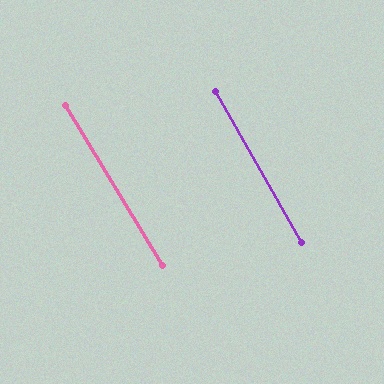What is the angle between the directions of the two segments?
Approximately 2 degrees.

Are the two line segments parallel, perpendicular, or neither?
Parallel — their directions differ by only 1.6°.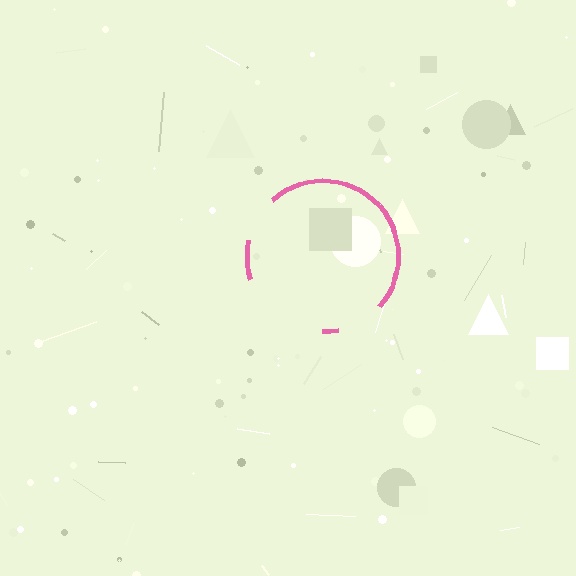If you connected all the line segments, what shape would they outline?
They would outline a circle.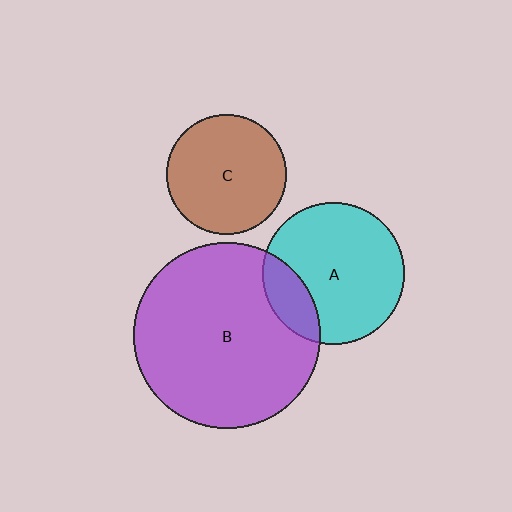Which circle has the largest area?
Circle B (purple).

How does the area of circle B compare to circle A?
Approximately 1.7 times.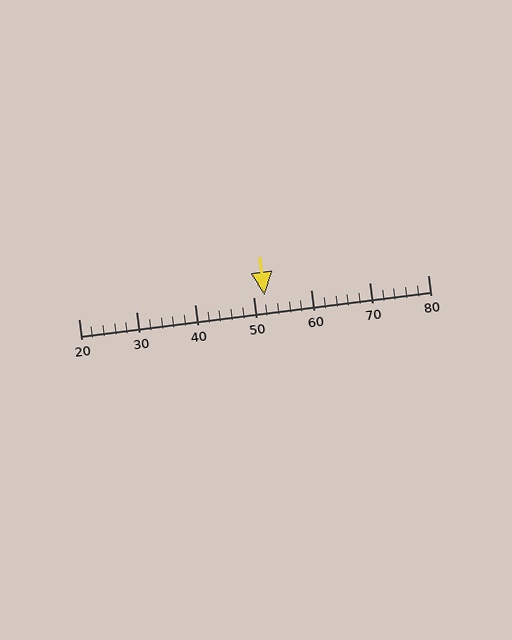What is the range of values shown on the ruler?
The ruler shows values from 20 to 80.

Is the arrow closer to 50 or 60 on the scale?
The arrow is closer to 50.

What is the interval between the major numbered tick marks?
The major tick marks are spaced 10 units apart.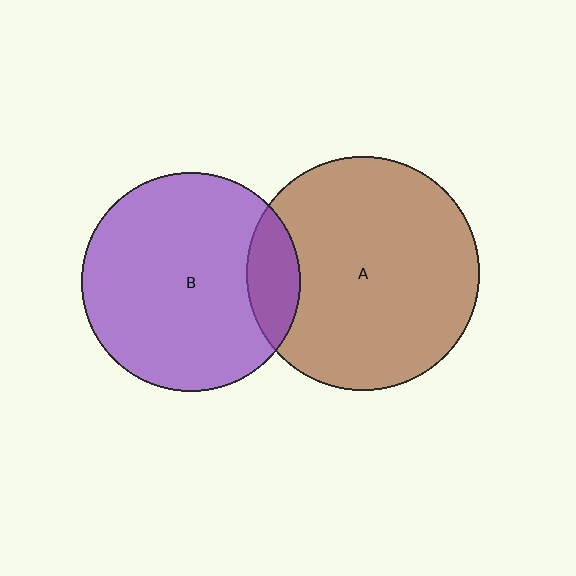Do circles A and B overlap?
Yes.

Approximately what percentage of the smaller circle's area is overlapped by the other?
Approximately 15%.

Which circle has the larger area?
Circle A (brown).